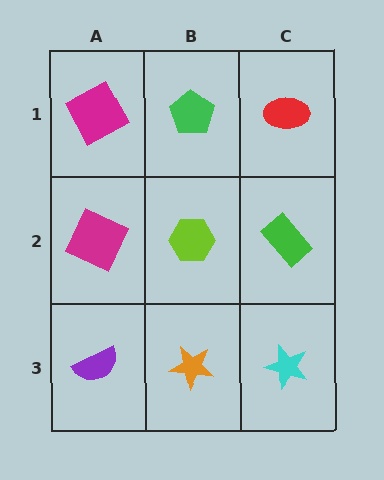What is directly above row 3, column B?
A lime hexagon.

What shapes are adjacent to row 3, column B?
A lime hexagon (row 2, column B), a purple semicircle (row 3, column A), a cyan star (row 3, column C).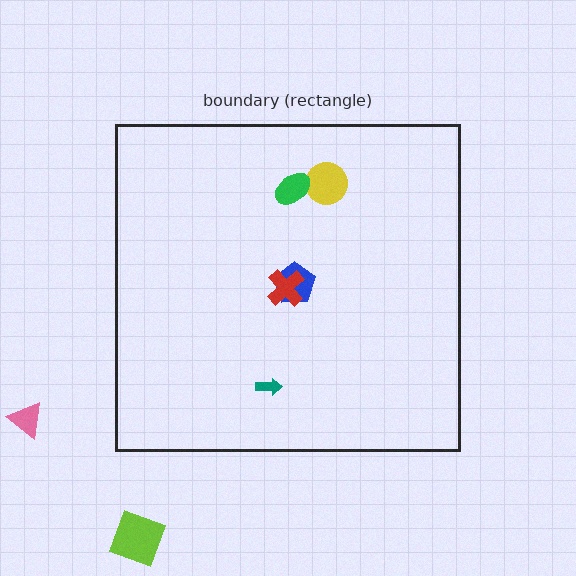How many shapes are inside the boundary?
5 inside, 2 outside.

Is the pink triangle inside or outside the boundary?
Outside.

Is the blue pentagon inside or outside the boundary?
Inside.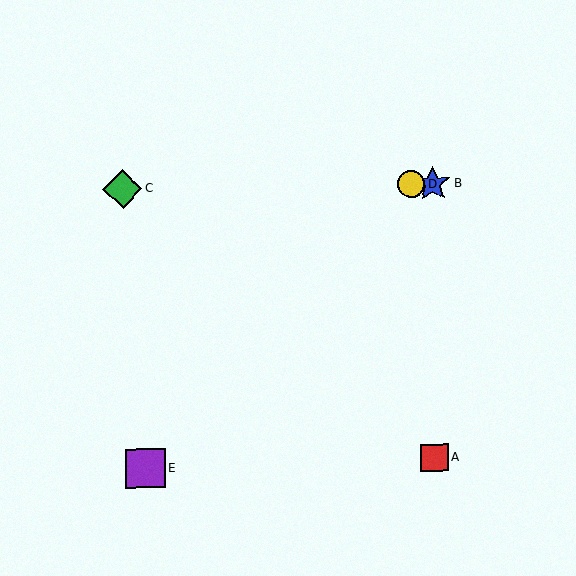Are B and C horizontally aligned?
Yes, both are at y≈184.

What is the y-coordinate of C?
Object C is at y≈189.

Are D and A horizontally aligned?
No, D is at y≈184 and A is at y≈458.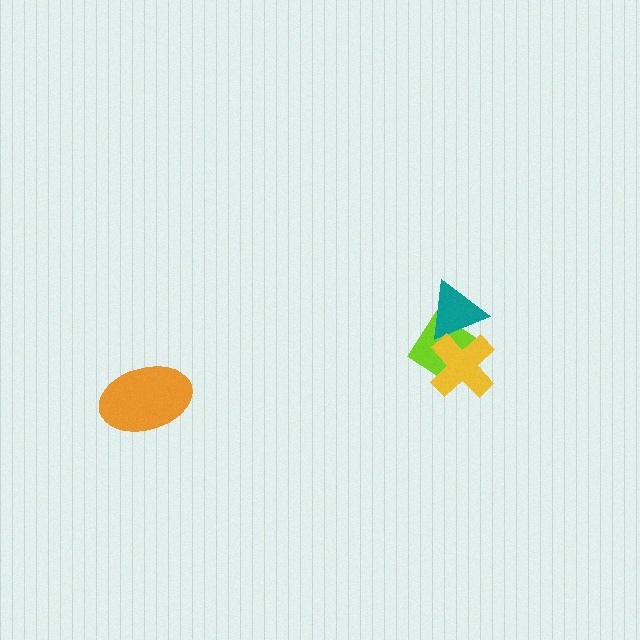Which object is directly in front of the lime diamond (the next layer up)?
The teal triangle is directly in front of the lime diamond.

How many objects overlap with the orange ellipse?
0 objects overlap with the orange ellipse.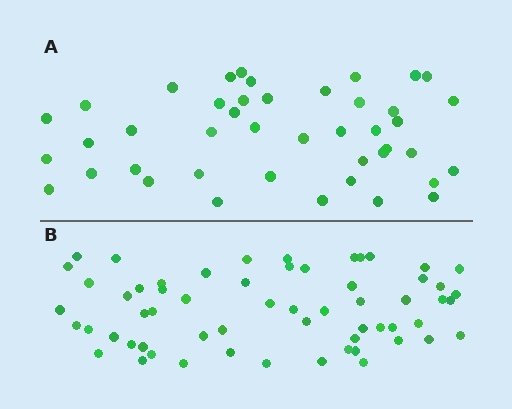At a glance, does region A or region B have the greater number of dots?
Region B (the bottom region) has more dots.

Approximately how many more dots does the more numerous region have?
Region B has approximately 15 more dots than region A.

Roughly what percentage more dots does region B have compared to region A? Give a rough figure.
About 40% more.